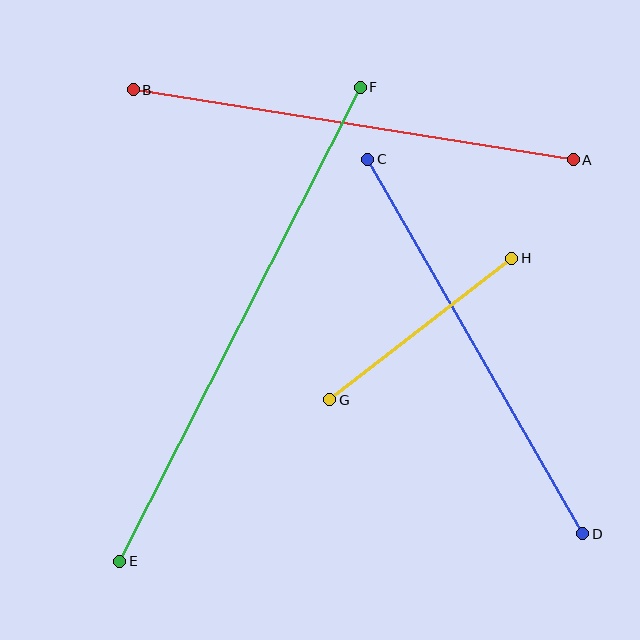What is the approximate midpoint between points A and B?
The midpoint is at approximately (353, 125) pixels.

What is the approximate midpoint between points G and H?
The midpoint is at approximately (421, 329) pixels.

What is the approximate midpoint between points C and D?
The midpoint is at approximately (475, 347) pixels.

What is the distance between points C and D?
The distance is approximately 432 pixels.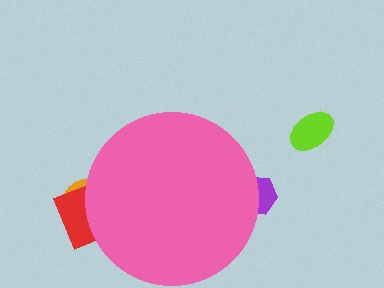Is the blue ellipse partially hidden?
Yes, the blue ellipse is partially hidden behind the pink circle.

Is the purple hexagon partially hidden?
Yes, the purple hexagon is partially hidden behind the pink circle.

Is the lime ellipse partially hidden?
No, the lime ellipse is fully visible.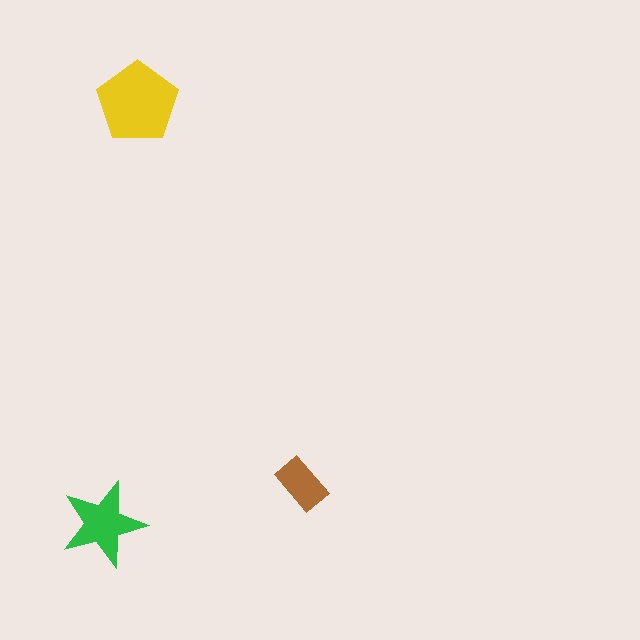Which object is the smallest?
The brown rectangle.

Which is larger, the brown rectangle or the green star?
The green star.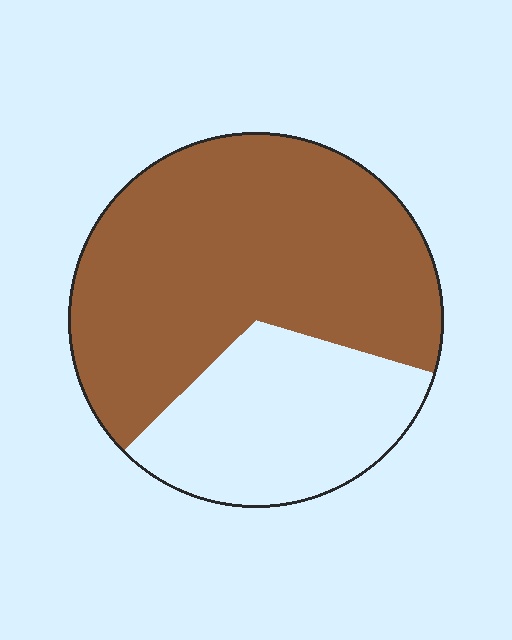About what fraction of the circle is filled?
About two thirds (2/3).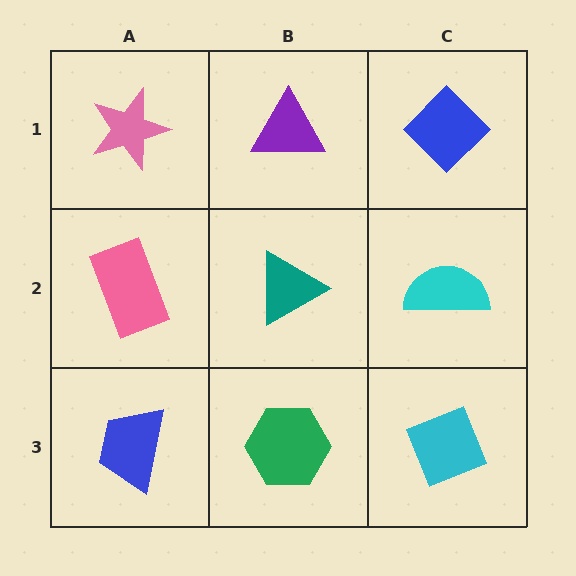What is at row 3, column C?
A cyan diamond.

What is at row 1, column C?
A blue diamond.